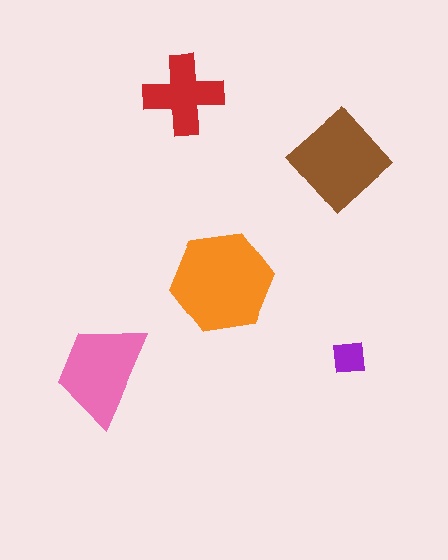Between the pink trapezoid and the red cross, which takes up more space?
The pink trapezoid.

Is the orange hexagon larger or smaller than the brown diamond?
Larger.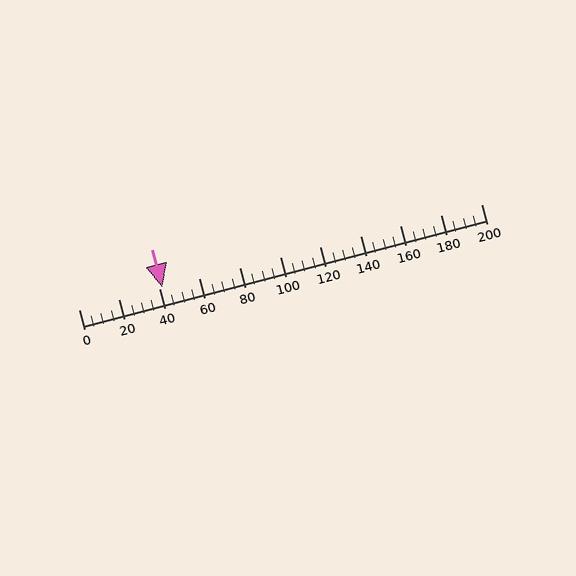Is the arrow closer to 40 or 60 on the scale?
The arrow is closer to 40.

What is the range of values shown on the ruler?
The ruler shows values from 0 to 200.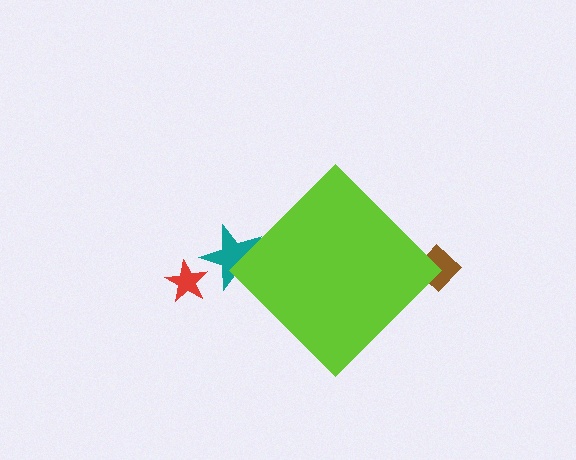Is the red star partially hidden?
No, the red star is fully visible.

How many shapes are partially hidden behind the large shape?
2 shapes are partially hidden.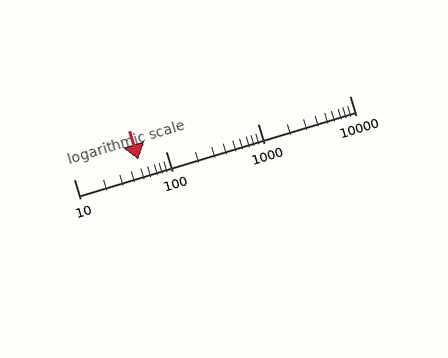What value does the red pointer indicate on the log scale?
The pointer indicates approximately 51.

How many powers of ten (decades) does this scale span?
The scale spans 3 decades, from 10 to 10000.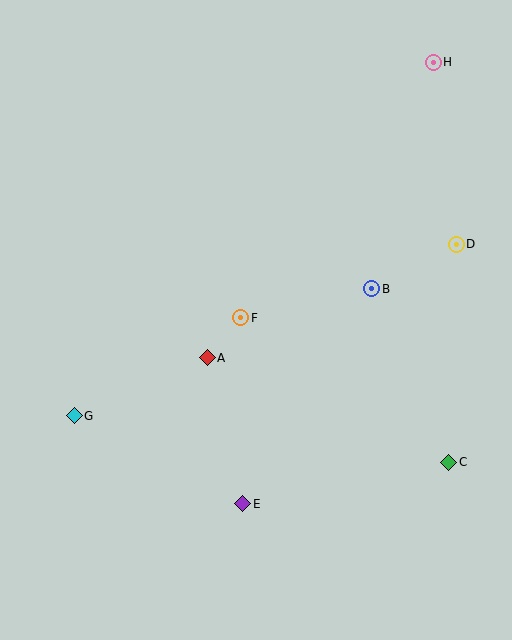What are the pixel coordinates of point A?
Point A is at (207, 358).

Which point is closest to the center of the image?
Point F at (241, 318) is closest to the center.